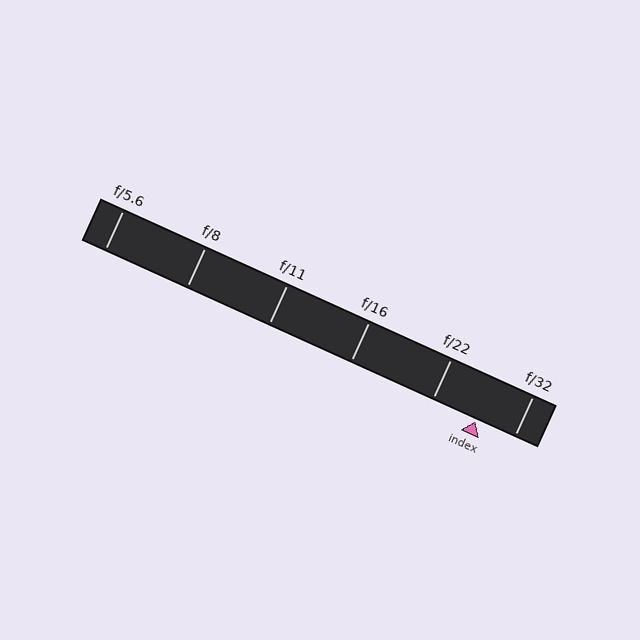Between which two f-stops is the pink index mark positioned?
The index mark is between f/22 and f/32.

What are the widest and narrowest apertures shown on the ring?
The widest aperture shown is f/5.6 and the narrowest is f/32.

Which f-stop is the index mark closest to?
The index mark is closest to f/32.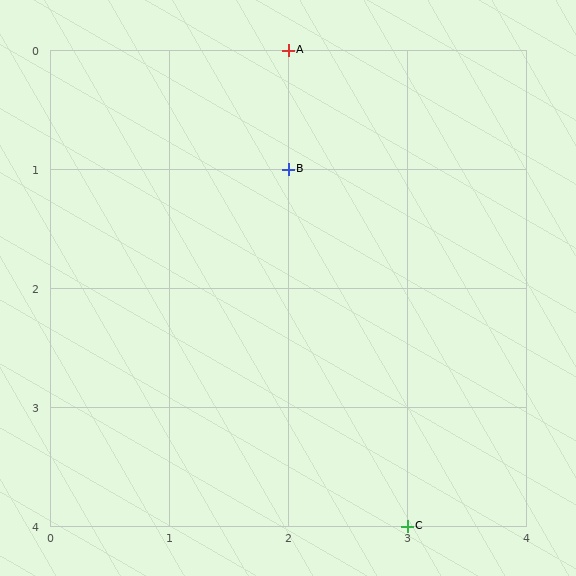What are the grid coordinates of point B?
Point B is at grid coordinates (2, 1).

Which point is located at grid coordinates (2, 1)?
Point B is at (2, 1).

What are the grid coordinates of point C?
Point C is at grid coordinates (3, 4).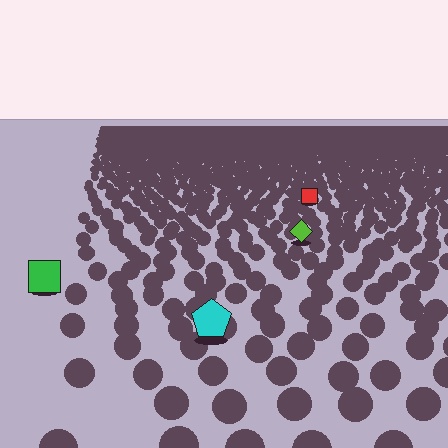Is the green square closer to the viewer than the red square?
Yes. The green square is closer — you can tell from the texture gradient: the ground texture is coarser near it.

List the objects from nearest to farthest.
From nearest to farthest: the cyan pentagon, the green square, the lime diamond, the red square.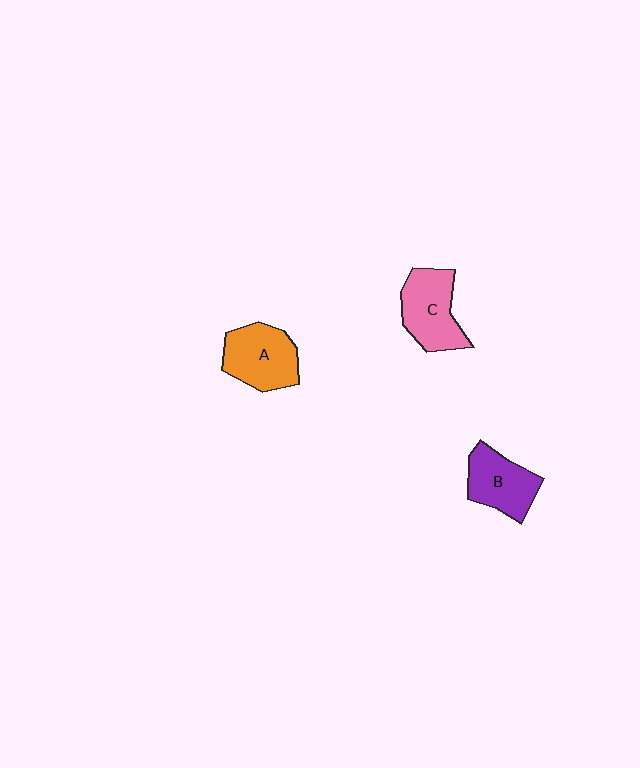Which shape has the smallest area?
Shape B (purple).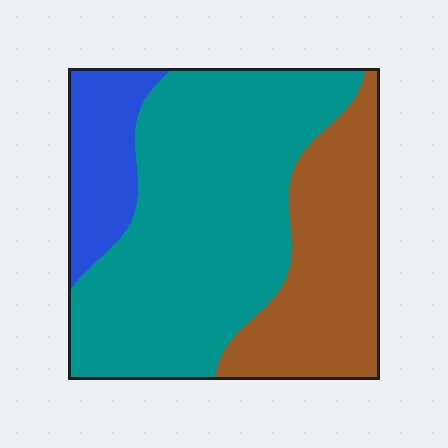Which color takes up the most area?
Teal, at roughly 55%.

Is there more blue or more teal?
Teal.